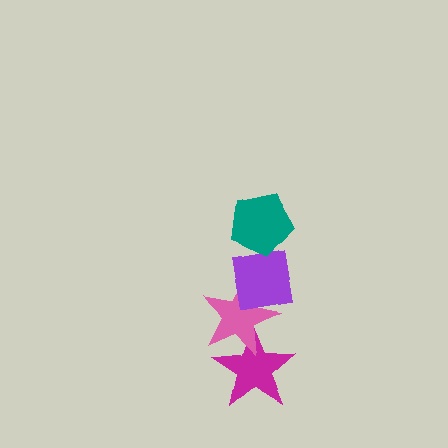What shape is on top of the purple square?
The teal pentagon is on top of the purple square.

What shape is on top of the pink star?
The purple square is on top of the pink star.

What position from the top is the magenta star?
The magenta star is 4th from the top.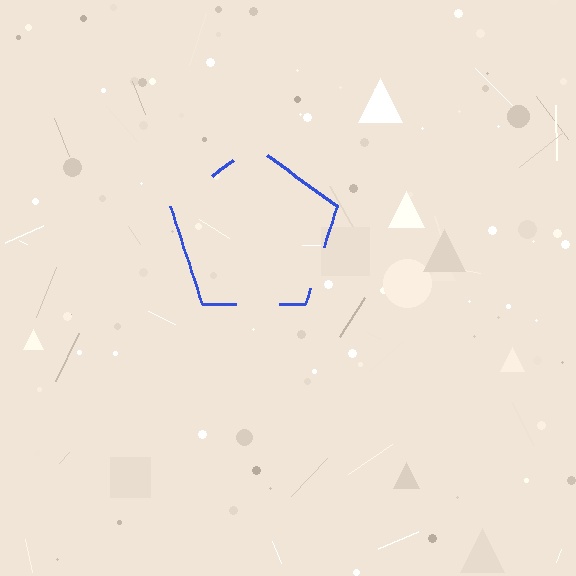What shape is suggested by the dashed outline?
The dashed outline suggests a pentagon.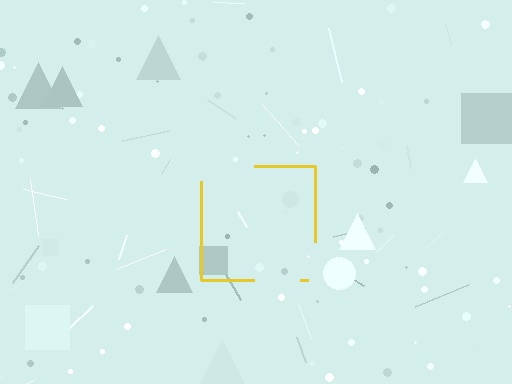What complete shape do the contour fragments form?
The contour fragments form a square.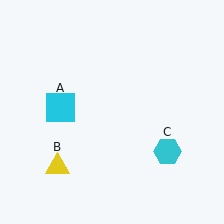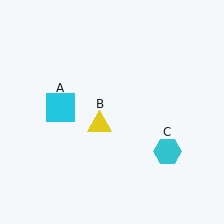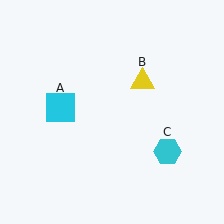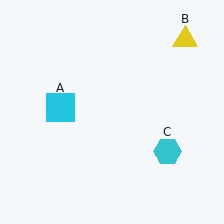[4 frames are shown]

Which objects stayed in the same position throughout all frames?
Cyan square (object A) and cyan hexagon (object C) remained stationary.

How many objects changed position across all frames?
1 object changed position: yellow triangle (object B).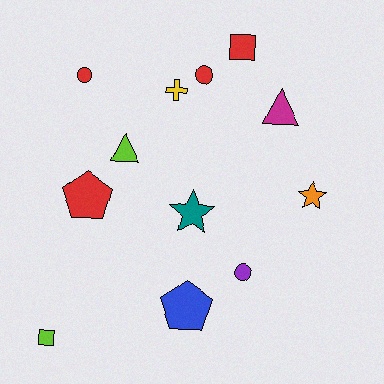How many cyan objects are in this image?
There are no cyan objects.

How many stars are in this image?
There are 2 stars.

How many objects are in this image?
There are 12 objects.